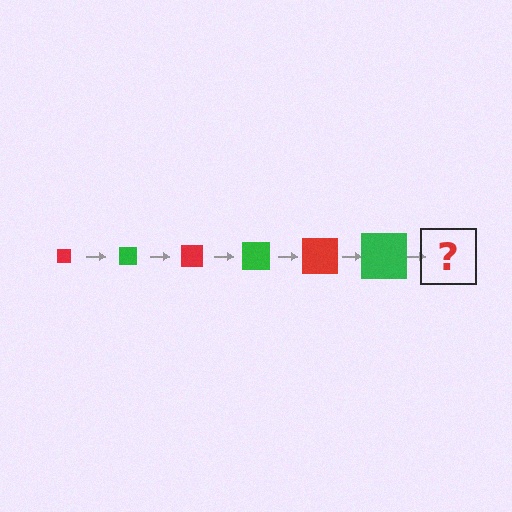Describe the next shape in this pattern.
It should be a red square, larger than the previous one.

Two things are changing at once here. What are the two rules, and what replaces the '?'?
The two rules are that the square grows larger each step and the color cycles through red and green. The '?' should be a red square, larger than the previous one.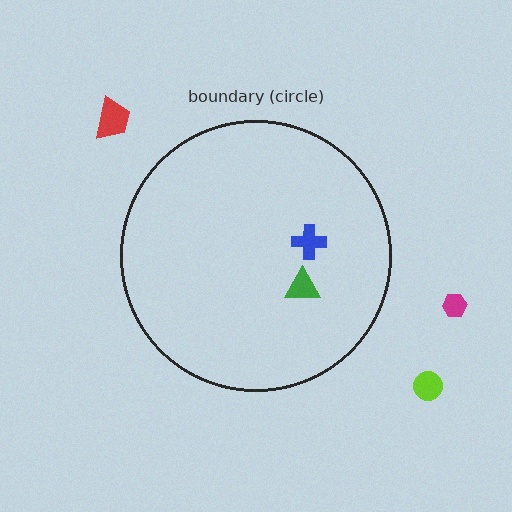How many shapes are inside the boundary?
2 inside, 3 outside.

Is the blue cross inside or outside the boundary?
Inside.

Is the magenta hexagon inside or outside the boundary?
Outside.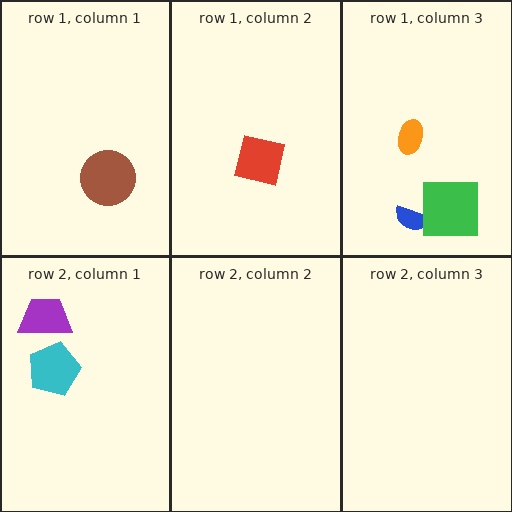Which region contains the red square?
The row 1, column 2 region.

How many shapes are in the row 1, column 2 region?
1.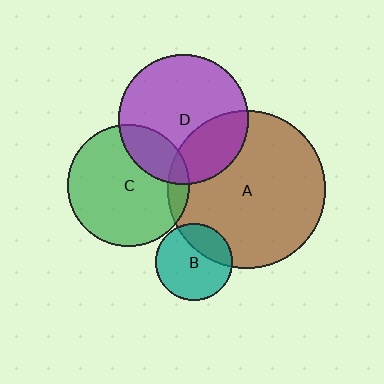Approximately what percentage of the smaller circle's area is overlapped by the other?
Approximately 30%.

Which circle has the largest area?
Circle A (brown).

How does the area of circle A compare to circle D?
Approximately 1.5 times.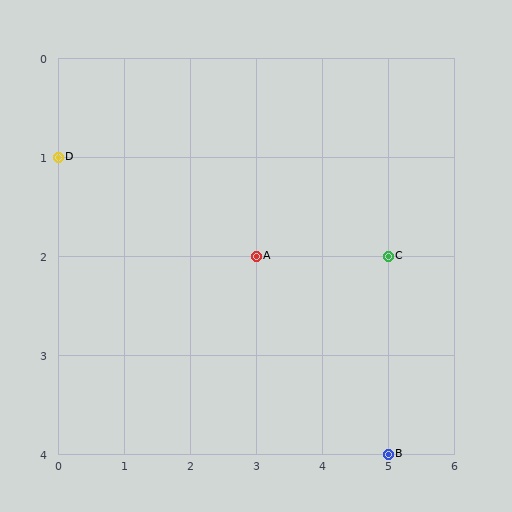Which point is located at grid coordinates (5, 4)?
Point B is at (5, 4).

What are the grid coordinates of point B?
Point B is at grid coordinates (5, 4).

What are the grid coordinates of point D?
Point D is at grid coordinates (0, 1).